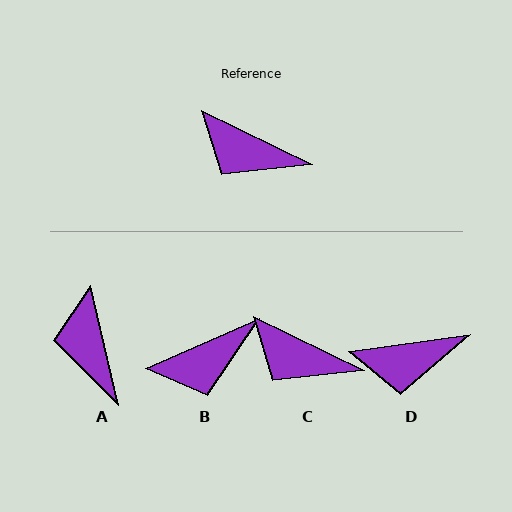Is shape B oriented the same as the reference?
No, it is off by about 49 degrees.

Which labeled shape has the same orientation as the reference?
C.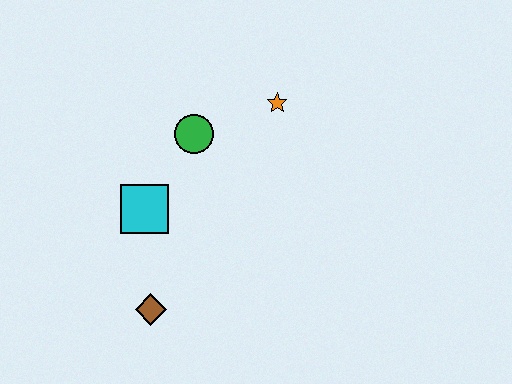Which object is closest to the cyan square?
The green circle is closest to the cyan square.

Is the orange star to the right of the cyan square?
Yes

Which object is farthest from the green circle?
The brown diamond is farthest from the green circle.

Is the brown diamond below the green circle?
Yes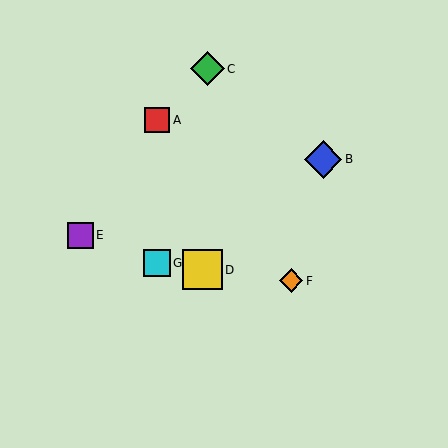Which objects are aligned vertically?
Objects A, G are aligned vertically.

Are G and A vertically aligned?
Yes, both are at x≈157.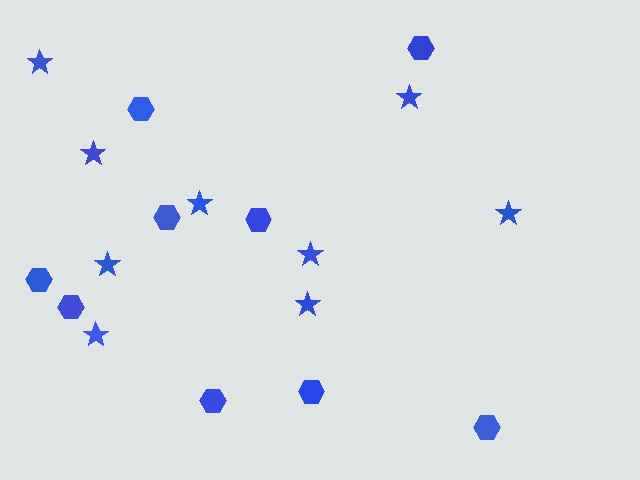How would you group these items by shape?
There are 2 groups: one group of stars (9) and one group of hexagons (9).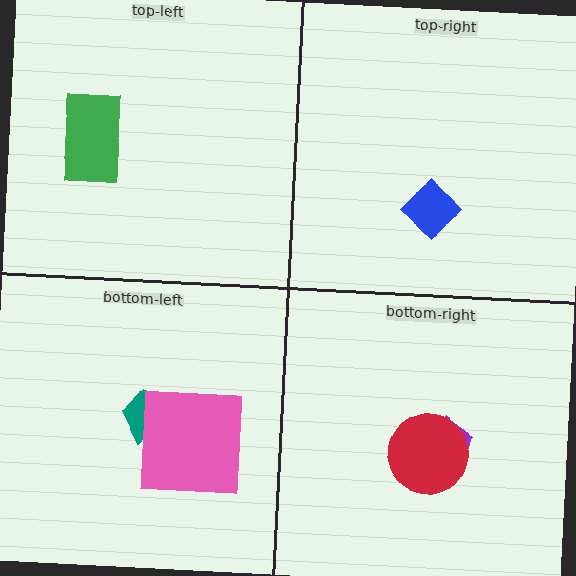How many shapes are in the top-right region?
1.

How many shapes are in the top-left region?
1.